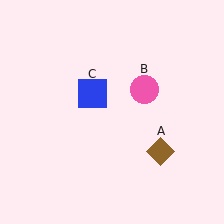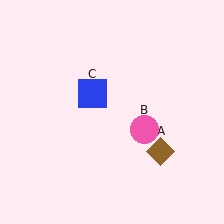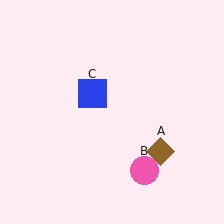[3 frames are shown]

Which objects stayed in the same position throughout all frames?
Brown diamond (object A) and blue square (object C) remained stationary.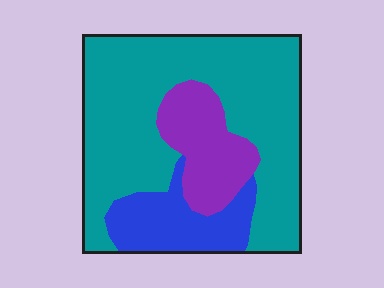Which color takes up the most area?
Teal, at roughly 65%.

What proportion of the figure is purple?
Purple takes up about one sixth (1/6) of the figure.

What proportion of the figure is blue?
Blue covers around 15% of the figure.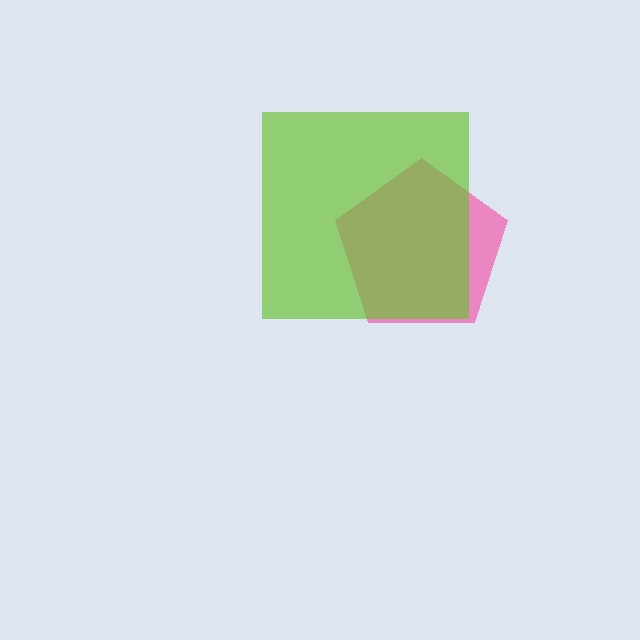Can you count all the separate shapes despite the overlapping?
Yes, there are 2 separate shapes.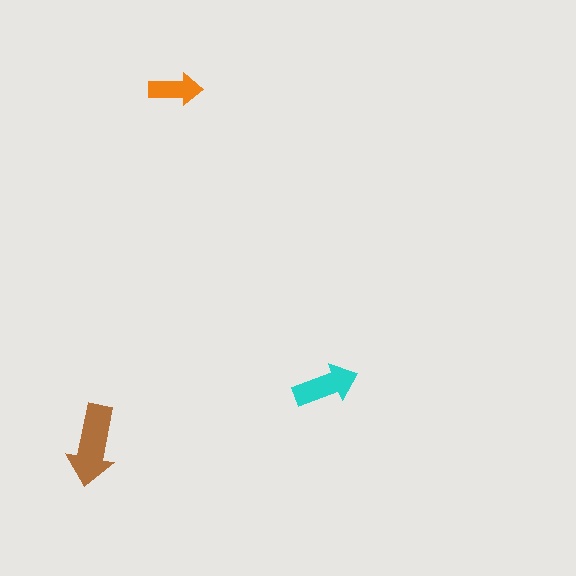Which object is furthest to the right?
The cyan arrow is rightmost.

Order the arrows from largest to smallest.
the brown one, the cyan one, the orange one.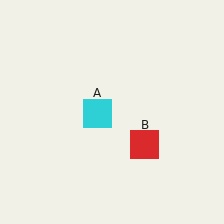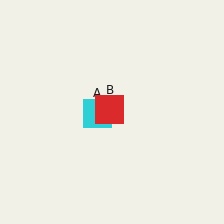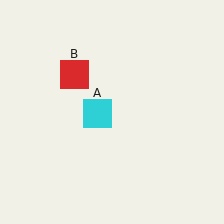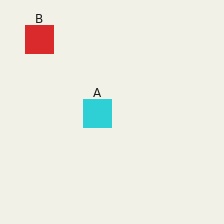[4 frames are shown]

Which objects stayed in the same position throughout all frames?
Cyan square (object A) remained stationary.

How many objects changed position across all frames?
1 object changed position: red square (object B).